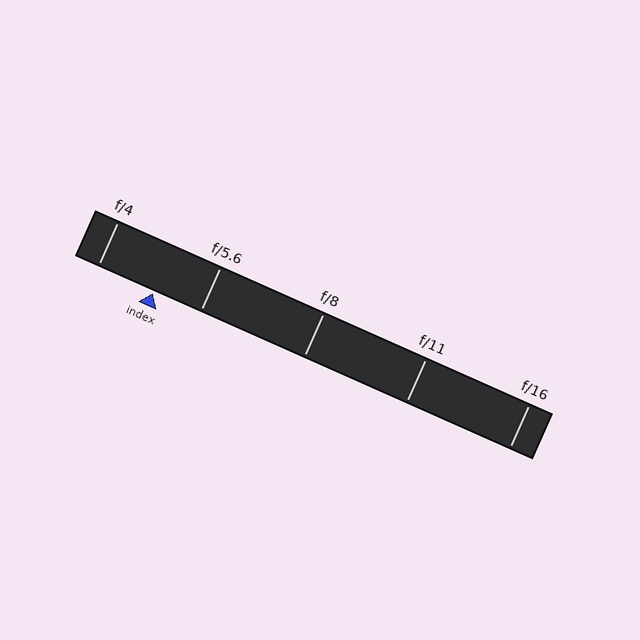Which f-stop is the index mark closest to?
The index mark is closest to f/5.6.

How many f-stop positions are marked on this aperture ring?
There are 5 f-stop positions marked.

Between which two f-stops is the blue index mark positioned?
The index mark is between f/4 and f/5.6.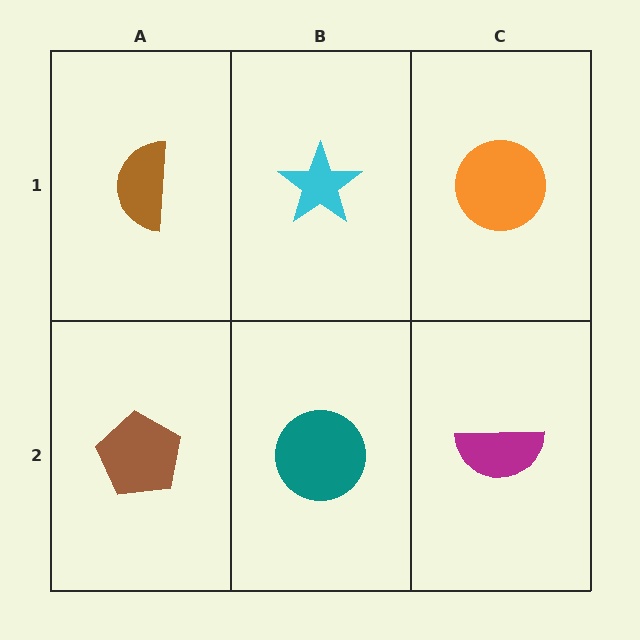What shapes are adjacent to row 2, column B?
A cyan star (row 1, column B), a brown pentagon (row 2, column A), a magenta semicircle (row 2, column C).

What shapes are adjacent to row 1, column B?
A teal circle (row 2, column B), a brown semicircle (row 1, column A), an orange circle (row 1, column C).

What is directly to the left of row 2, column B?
A brown pentagon.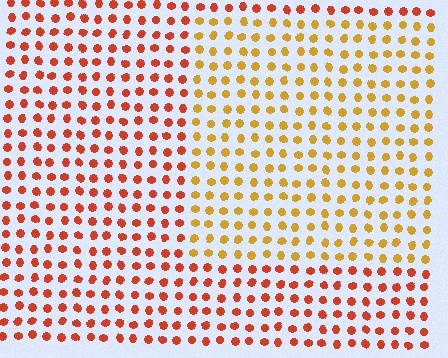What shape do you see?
I see a rectangle.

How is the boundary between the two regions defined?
The boundary is defined purely by a slight shift in hue (about 35 degrees). Spacing, size, and orientation are identical on both sides.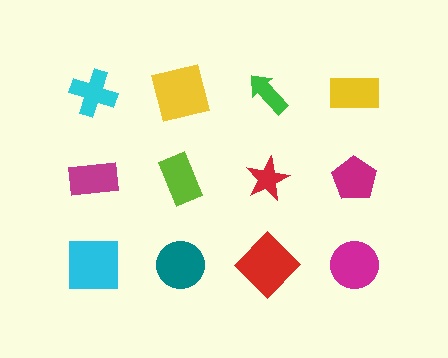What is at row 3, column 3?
A red diamond.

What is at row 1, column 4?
A yellow rectangle.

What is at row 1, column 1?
A cyan cross.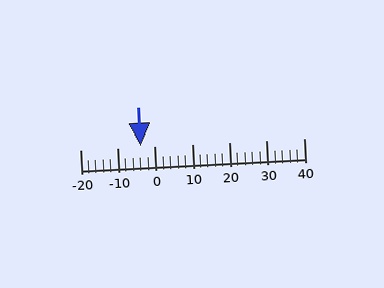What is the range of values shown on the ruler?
The ruler shows values from -20 to 40.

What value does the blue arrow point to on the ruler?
The blue arrow points to approximately -4.